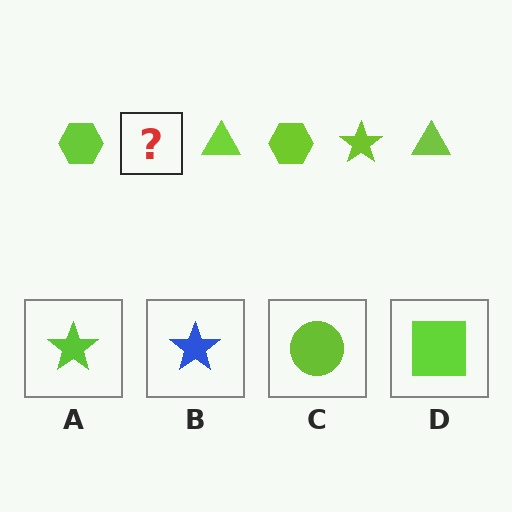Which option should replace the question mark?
Option A.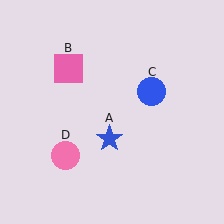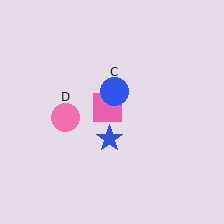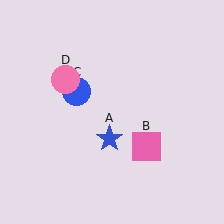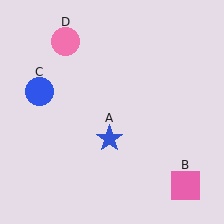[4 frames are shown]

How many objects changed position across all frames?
3 objects changed position: pink square (object B), blue circle (object C), pink circle (object D).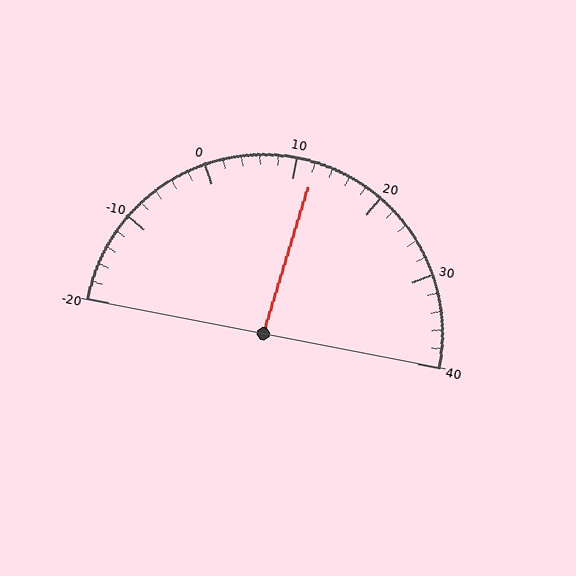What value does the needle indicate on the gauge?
The needle indicates approximately 12.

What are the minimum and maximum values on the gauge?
The gauge ranges from -20 to 40.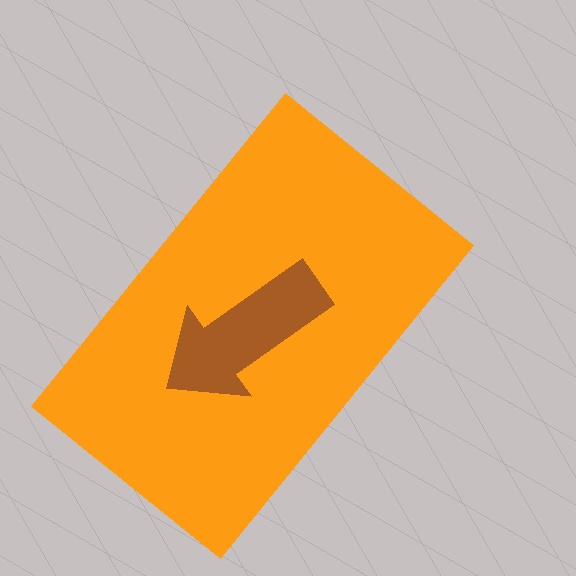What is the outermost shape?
The orange rectangle.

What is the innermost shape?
The brown arrow.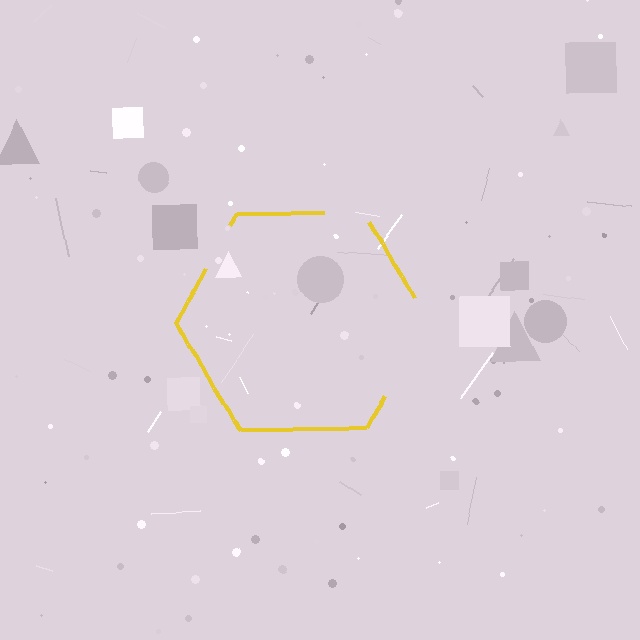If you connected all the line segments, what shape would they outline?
They would outline a hexagon.